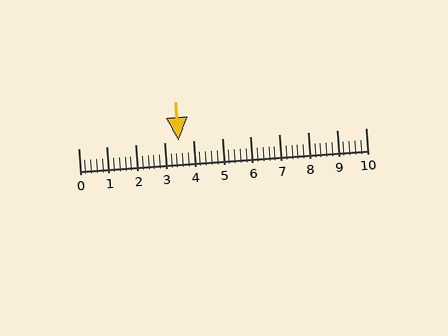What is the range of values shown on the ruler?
The ruler shows values from 0 to 10.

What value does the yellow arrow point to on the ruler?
The yellow arrow points to approximately 3.5.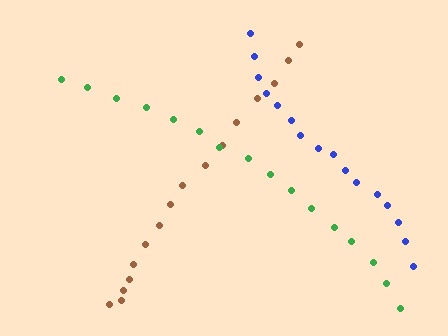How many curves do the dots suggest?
There are 3 distinct paths.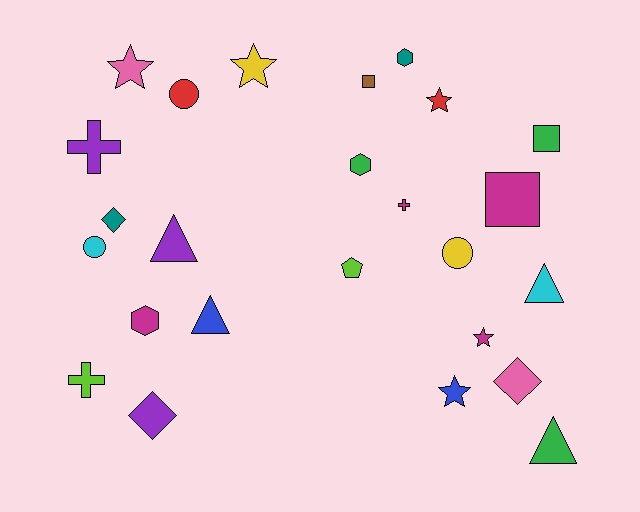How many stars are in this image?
There are 5 stars.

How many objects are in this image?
There are 25 objects.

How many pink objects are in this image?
There are 2 pink objects.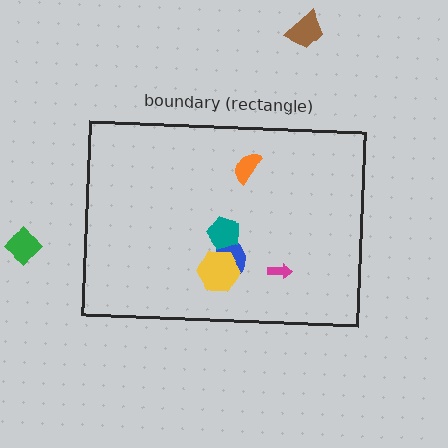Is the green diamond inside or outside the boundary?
Outside.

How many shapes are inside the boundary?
5 inside, 2 outside.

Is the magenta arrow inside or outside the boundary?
Inside.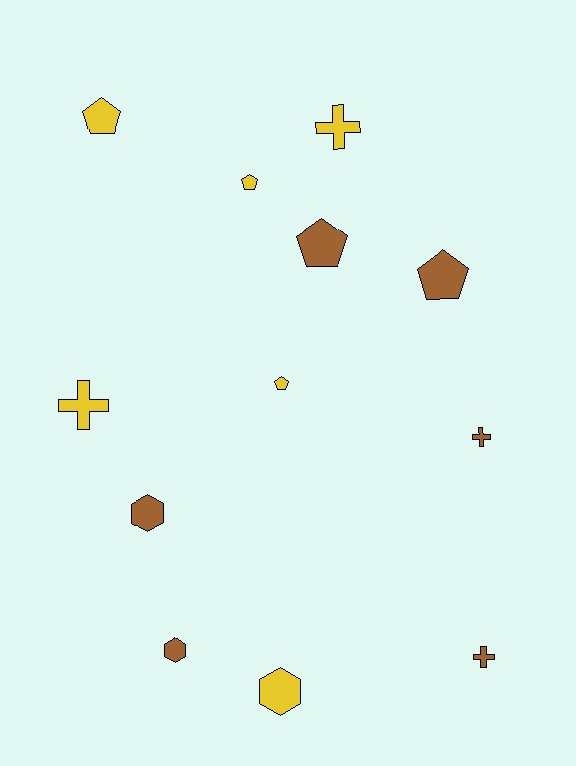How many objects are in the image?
There are 12 objects.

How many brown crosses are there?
There are 2 brown crosses.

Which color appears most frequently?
Yellow, with 6 objects.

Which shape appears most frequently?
Pentagon, with 5 objects.